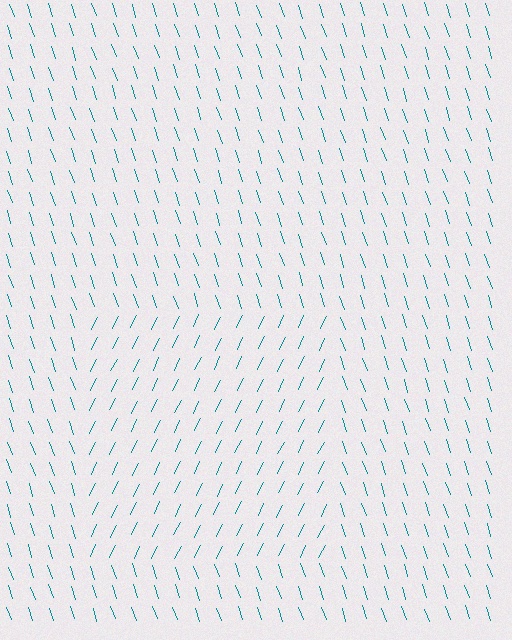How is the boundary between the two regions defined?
The boundary is defined purely by a change in line orientation (approximately 45 degrees difference). All lines are the same color and thickness.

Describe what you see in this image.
The image is filled with small teal line segments. A rectangle region in the image has lines oriented differently from the surrounding lines, creating a visible texture boundary.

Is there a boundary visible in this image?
Yes, there is a texture boundary formed by a change in line orientation.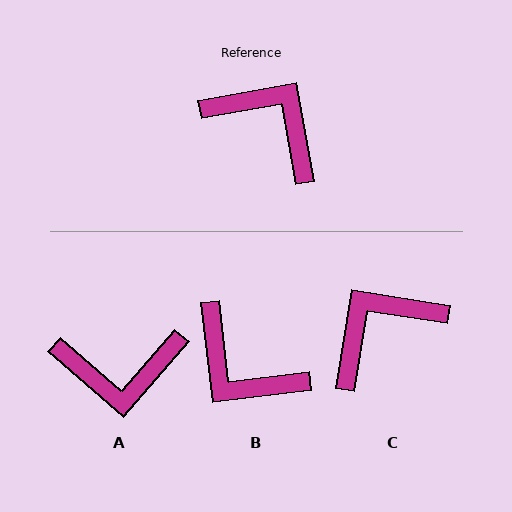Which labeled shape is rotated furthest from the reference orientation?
B, about 177 degrees away.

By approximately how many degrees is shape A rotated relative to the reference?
Approximately 141 degrees clockwise.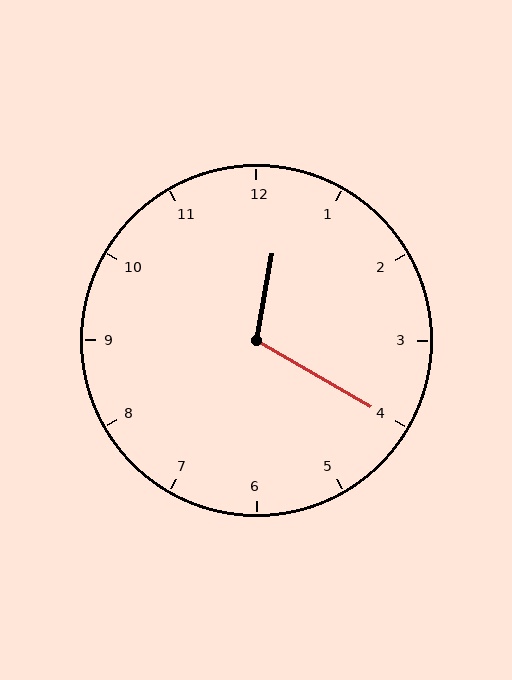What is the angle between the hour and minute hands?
Approximately 110 degrees.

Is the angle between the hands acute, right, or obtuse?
It is obtuse.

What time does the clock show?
12:20.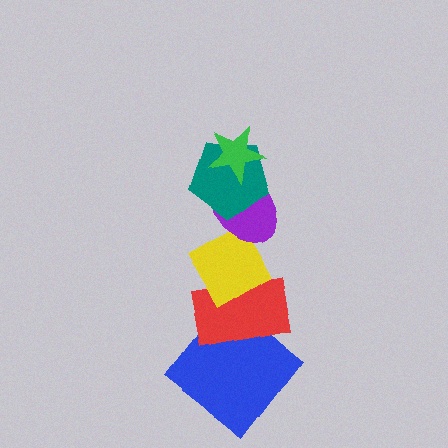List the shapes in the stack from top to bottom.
From top to bottom: the green star, the teal pentagon, the purple ellipse, the yellow diamond, the red rectangle, the blue diamond.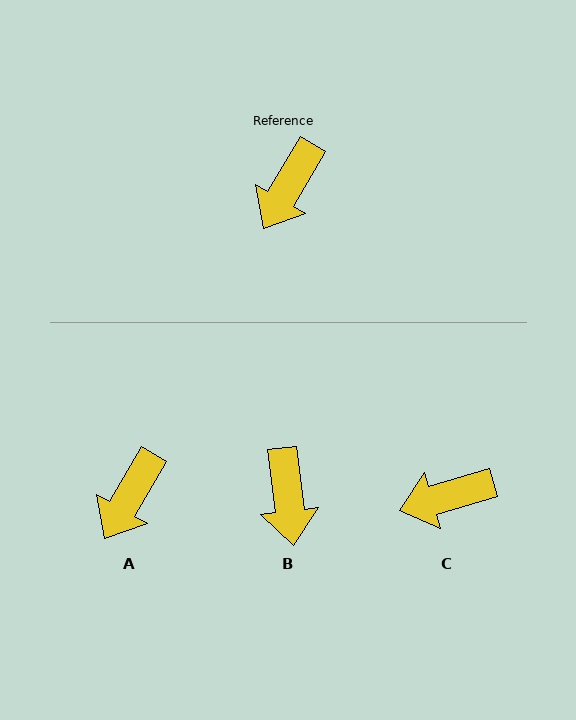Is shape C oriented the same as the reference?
No, it is off by about 43 degrees.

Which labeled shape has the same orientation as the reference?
A.